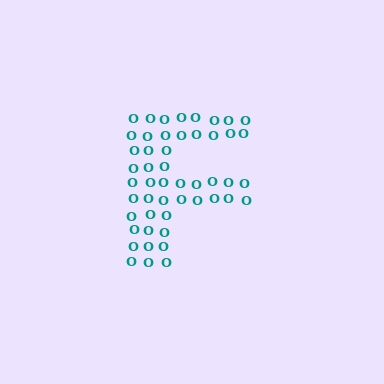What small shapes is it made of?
It is made of small letter O's.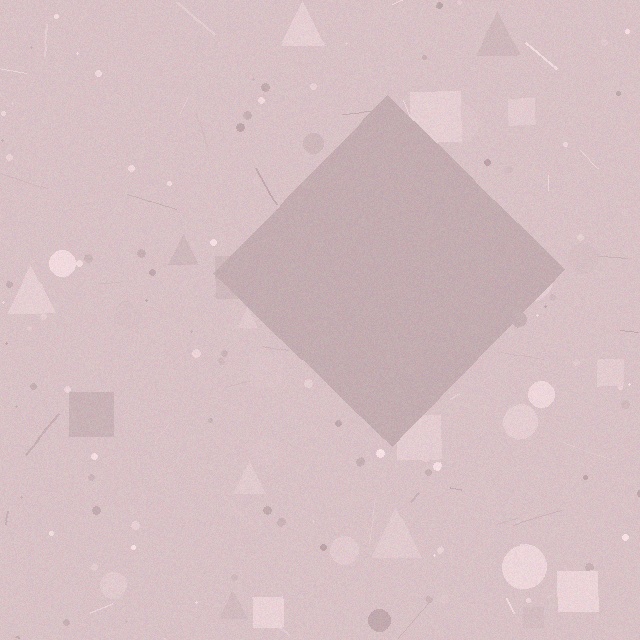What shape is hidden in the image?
A diamond is hidden in the image.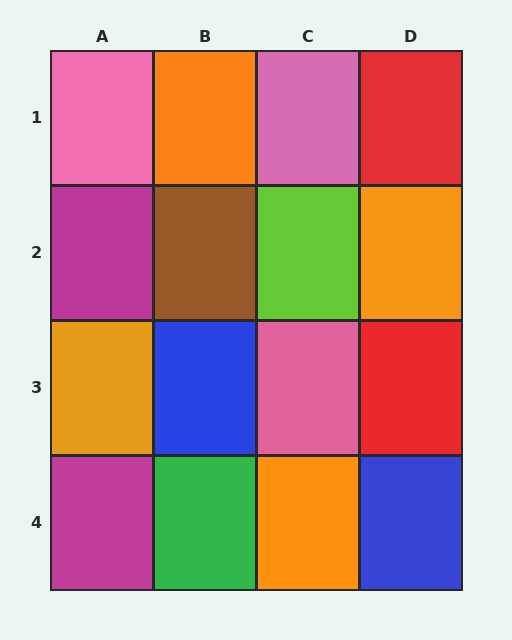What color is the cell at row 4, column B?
Green.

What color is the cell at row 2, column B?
Brown.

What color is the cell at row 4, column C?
Orange.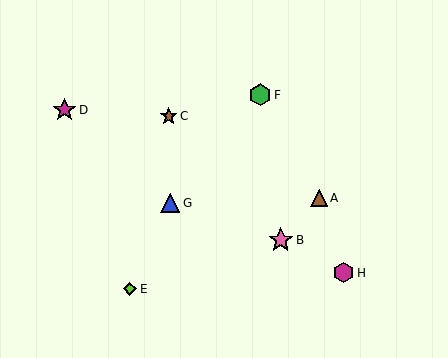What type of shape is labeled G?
Shape G is a blue triangle.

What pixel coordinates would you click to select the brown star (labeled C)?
Click at (169, 116) to select the brown star C.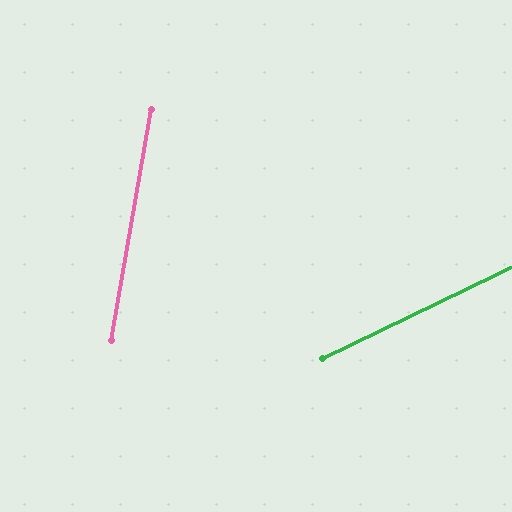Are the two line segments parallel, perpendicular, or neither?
Neither parallel nor perpendicular — they differ by about 55°.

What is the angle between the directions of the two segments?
Approximately 55 degrees.